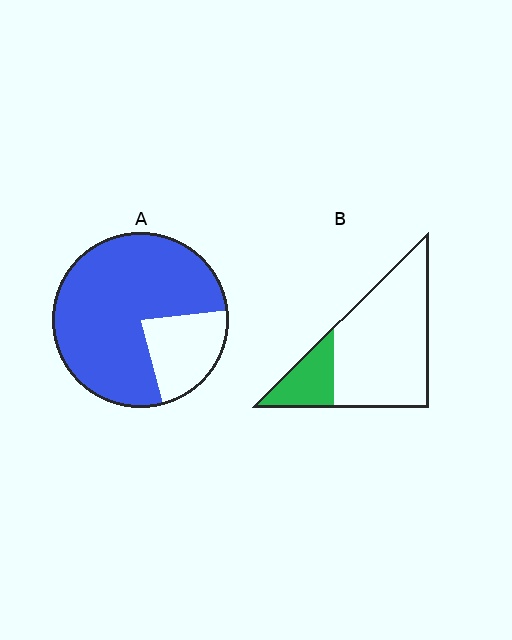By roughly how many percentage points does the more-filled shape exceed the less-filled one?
By roughly 55 percentage points (A over B).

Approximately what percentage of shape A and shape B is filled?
A is approximately 75% and B is approximately 20%.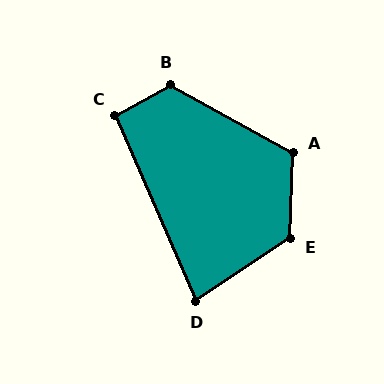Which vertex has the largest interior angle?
E, at approximately 125 degrees.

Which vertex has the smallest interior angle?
D, at approximately 80 degrees.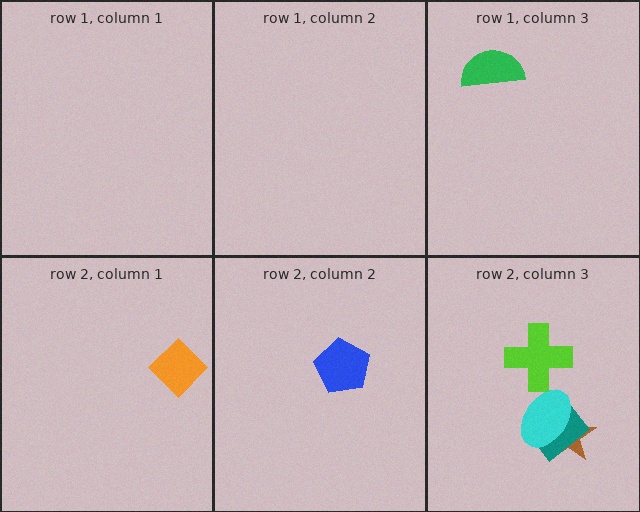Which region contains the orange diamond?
The row 2, column 1 region.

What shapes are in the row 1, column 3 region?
The green semicircle.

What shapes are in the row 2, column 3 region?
The brown star, the teal rectangle, the cyan ellipse, the lime cross.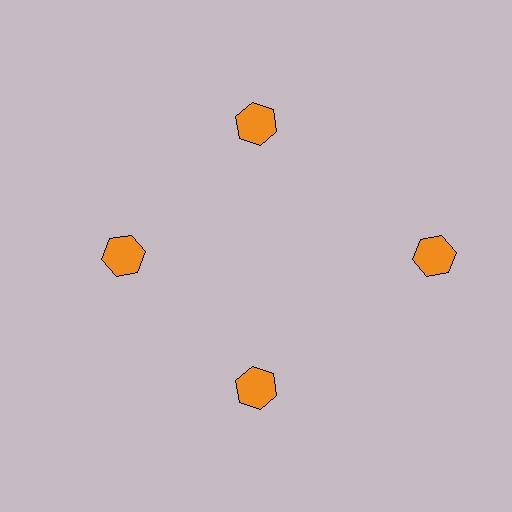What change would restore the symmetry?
The symmetry would be restored by moving it inward, back onto the ring so that all 4 hexagons sit at equal angles and equal distance from the center.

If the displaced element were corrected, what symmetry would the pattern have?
It would have 4-fold rotational symmetry — the pattern would map onto itself every 90 degrees.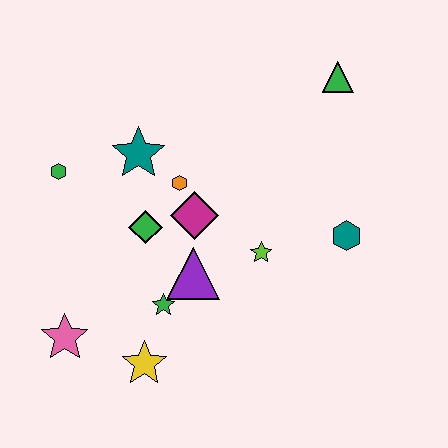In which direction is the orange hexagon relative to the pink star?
The orange hexagon is above the pink star.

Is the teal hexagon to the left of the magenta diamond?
No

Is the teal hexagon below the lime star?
No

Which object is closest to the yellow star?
The green star is closest to the yellow star.